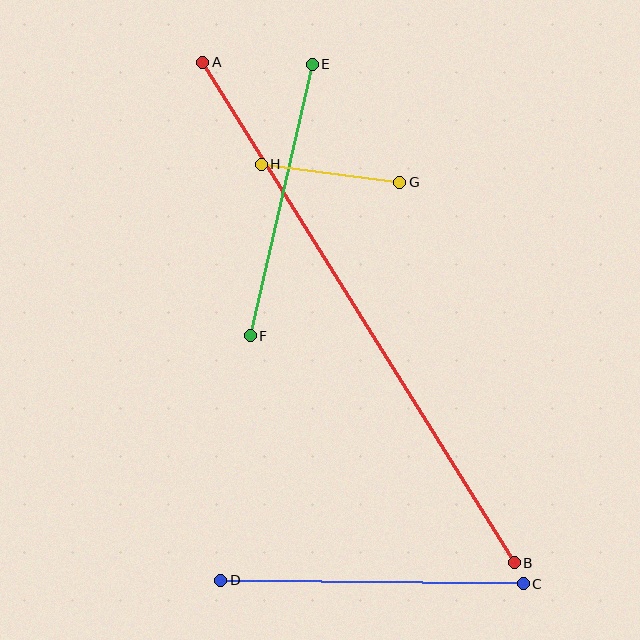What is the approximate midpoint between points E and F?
The midpoint is at approximately (281, 200) pixels.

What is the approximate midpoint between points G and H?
The midpoint is at approximately (330, 173) pixels.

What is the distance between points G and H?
The distance is approximately 139 pixels.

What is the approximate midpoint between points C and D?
The midpoint is at approximately (372, 582) pixels.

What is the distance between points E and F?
The distance is approximately 279 pixels.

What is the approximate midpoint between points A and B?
The midpoint is at approximately (358, 313) pixels.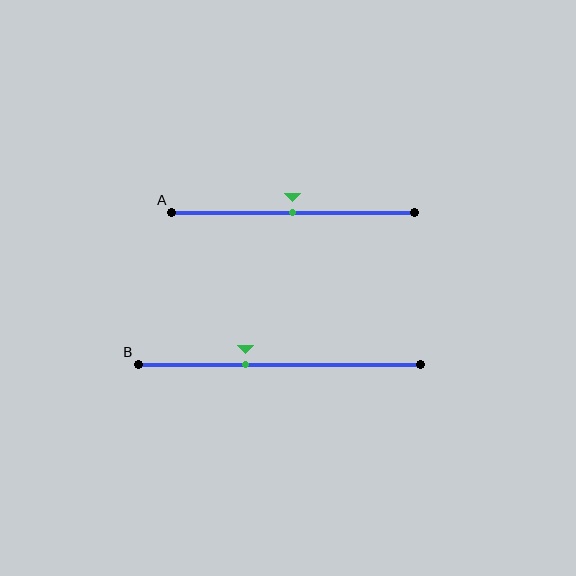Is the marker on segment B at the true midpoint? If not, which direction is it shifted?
No, the marker on segment B is shifted to the left by about 12% of the segment length.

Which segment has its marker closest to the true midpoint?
Segment A has its marker closest to the true midpoint.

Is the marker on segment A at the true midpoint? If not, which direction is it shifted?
Yes, the marker on segment A is at the true midpoint.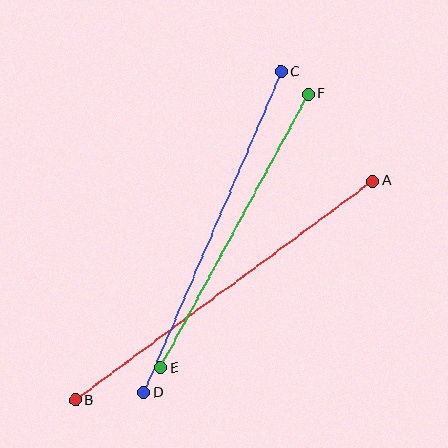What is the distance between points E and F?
The distance is approximately 311 pixels.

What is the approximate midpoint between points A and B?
The midpoint is at approximately (224, 291) pixels.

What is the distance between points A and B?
The distance is approximately 370 pixels.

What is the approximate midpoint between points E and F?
The midpoint is at approximately (234, 231) pixels.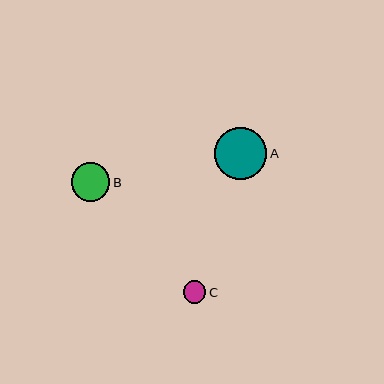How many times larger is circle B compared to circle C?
Circle B is approximately 1.7 times the size of circle C.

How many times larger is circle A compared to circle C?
Circle A is approximately 2.3 times the size of circle C.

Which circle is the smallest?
Circle C is the smallest with a size of approximately 23 pixels.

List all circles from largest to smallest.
From largest to smallest: A, B, C.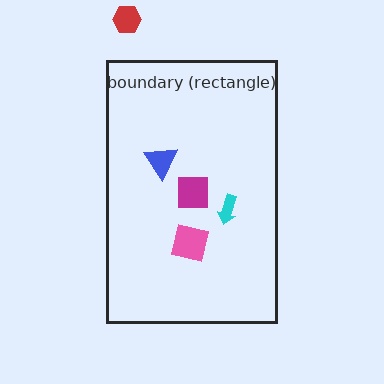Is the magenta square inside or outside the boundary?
Inside.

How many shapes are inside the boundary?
4 inside, 1 outside.